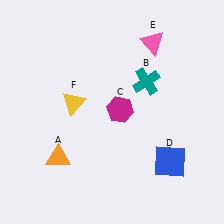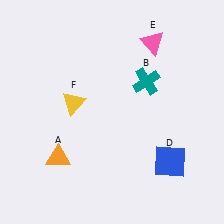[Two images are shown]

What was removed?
The magenta hexagon (C) was removed in Image 2.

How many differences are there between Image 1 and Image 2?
There is 1 difference between the two images.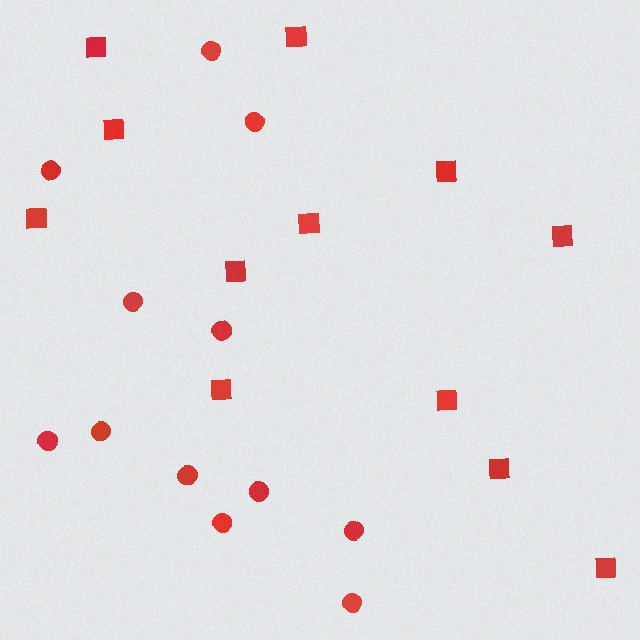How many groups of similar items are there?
There are 2 groups: one group of circles (12) and one group of squares (12).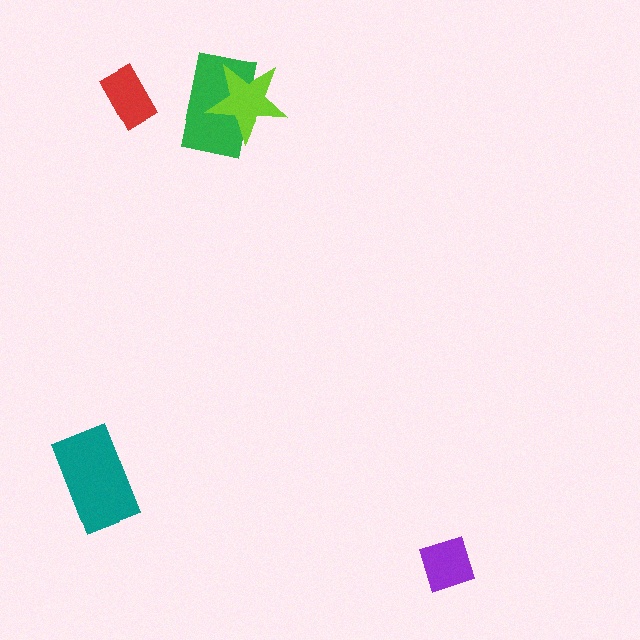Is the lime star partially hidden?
No, no other shape covers it.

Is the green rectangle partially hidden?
Yes, it is partially covered by another shape.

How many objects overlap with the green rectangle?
1 object overlaps with the green rectangle.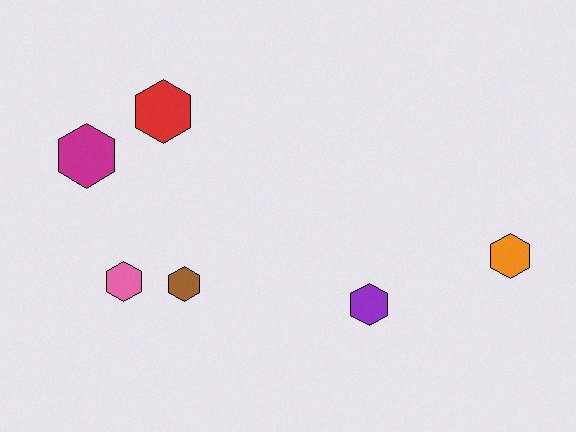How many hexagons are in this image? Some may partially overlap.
There are 6 hexagons.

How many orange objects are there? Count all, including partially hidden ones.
There is 1 orange object.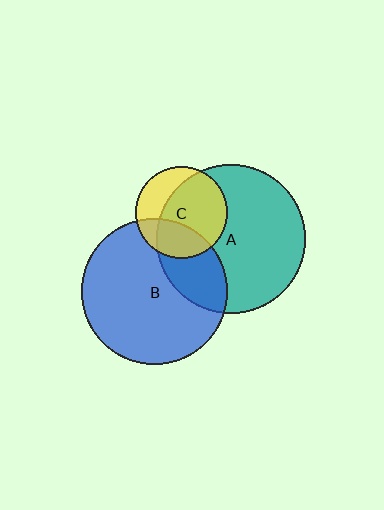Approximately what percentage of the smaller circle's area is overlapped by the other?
Approximately 70%.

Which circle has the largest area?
Circle A (teal).